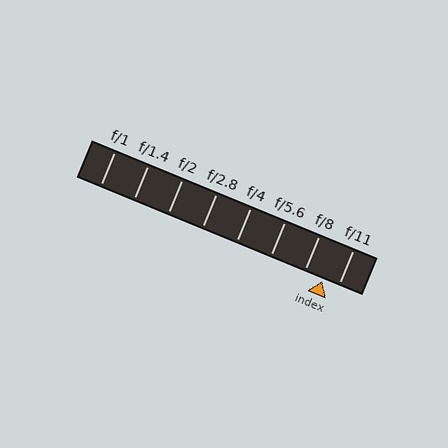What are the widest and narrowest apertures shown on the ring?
The widest aperture shown is f/1 and the narrowest is f/11.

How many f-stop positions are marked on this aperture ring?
There are 8 f-stop positions marked.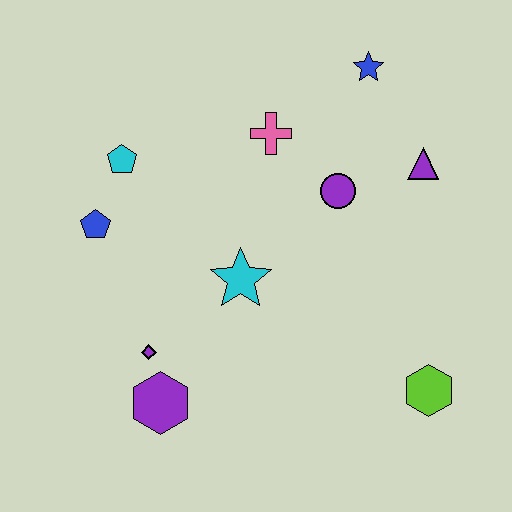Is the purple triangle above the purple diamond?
Yes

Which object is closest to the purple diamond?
The purple hexagon is closest to the purple diamond.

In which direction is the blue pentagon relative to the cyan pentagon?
The blue pentagon is below the cyan pentagon.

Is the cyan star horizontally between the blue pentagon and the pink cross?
Yes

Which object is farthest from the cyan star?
The blue star is farthest from the cyan star.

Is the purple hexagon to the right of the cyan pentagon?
Yes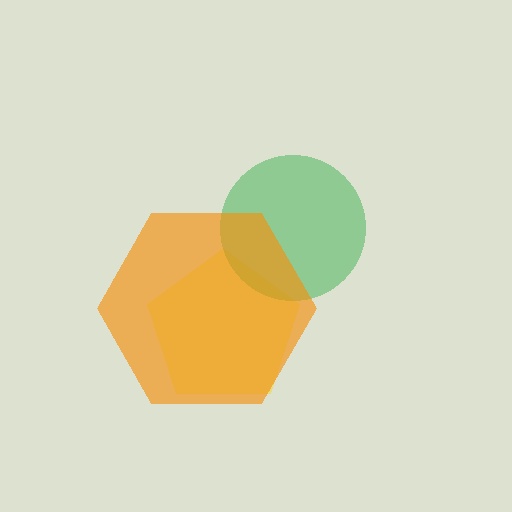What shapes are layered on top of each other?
The layered shapes are: a yellow pentagon, a green circle, an orange hexagon.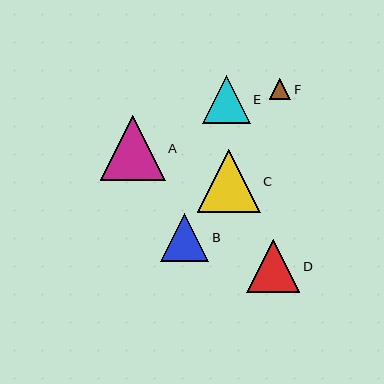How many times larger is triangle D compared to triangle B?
Triangle D is approximately 1.1 times the size of triangle B.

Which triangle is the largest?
Triangle A is the largest with a size of approximately 65 pixels.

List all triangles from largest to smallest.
From largest to smallest: A, C, D, B, E, F.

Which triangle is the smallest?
Triangle F is the smallest with a size of approximately 22 pixels.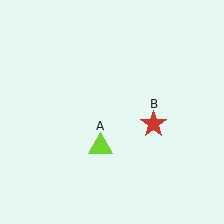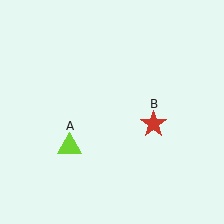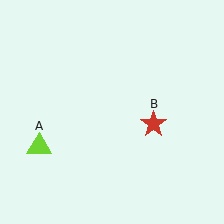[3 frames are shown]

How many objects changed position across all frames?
1 object changed position: lime triangle (object A).